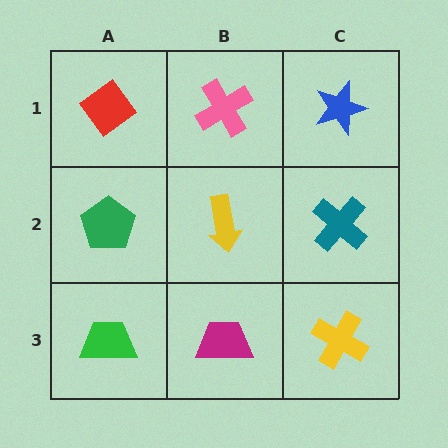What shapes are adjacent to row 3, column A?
A green pentagon (row 2, column A), a magenta trapezoid (row 3, column B).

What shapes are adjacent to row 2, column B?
A pink cross (row 1, column B), a magenta trapezoid (row 3, column B), a green pentagon (row 2, column A), a teal cross (row 2, column C).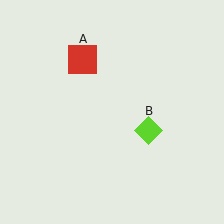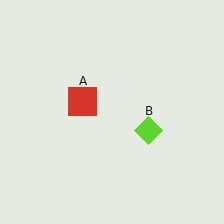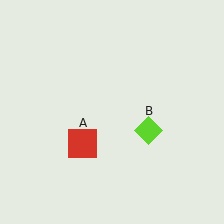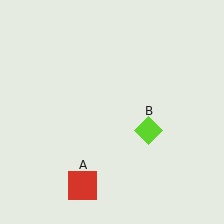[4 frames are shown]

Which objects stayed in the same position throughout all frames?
Lime diamond (object B) remained stationary.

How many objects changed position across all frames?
1 object changed position: red square (object A).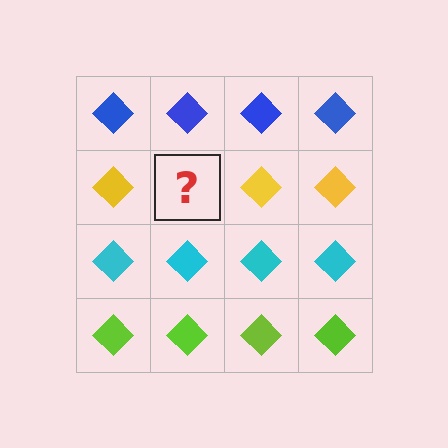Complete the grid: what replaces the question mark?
The question mark should be replaced with a yellow diamond.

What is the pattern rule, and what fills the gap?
The rule is that each row has a consistent color. The gap should be filled with a yellow diamond.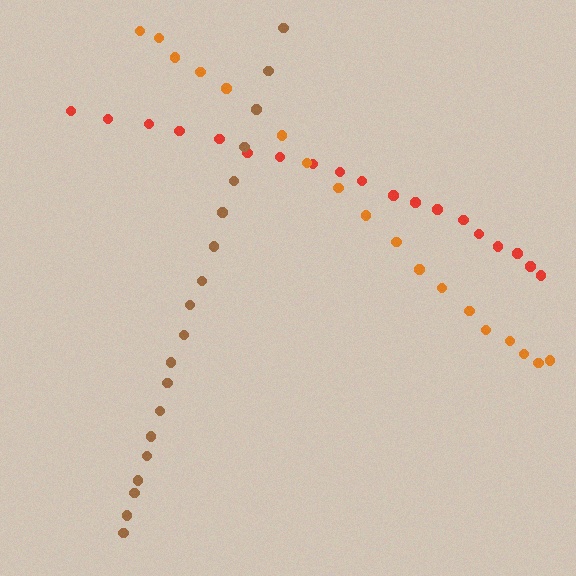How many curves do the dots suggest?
There are 3 distinct paths.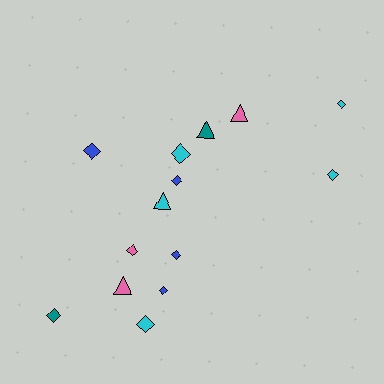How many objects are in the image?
There are 14 objects.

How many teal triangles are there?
There is 1 teal triangle.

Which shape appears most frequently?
Diamond, with 10 objects.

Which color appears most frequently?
Cyan, with 5 objects.